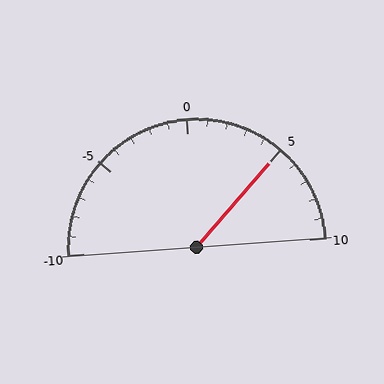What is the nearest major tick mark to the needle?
The nearest major tick mark is 5.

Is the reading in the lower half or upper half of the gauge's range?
The reading is in the upper half of the range (-10 to 10).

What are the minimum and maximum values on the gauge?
The gauge ranges from -10 to 10.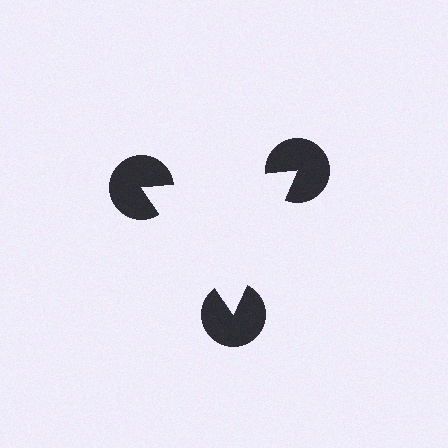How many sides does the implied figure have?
3 sides.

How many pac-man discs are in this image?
There are 3 — one at each vertex of the illusory triangle.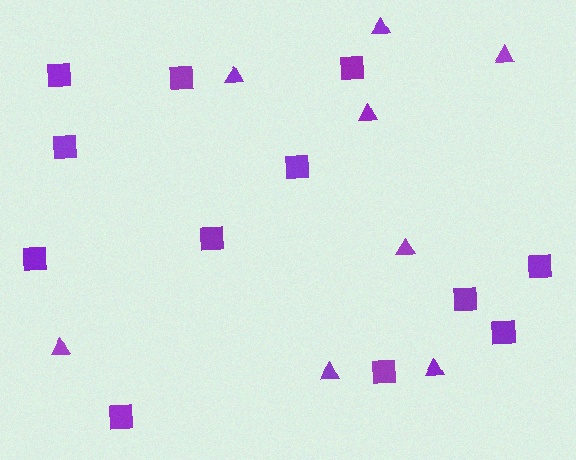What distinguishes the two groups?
There are 2 groups: one group of triangles (8) and one group of squares (12).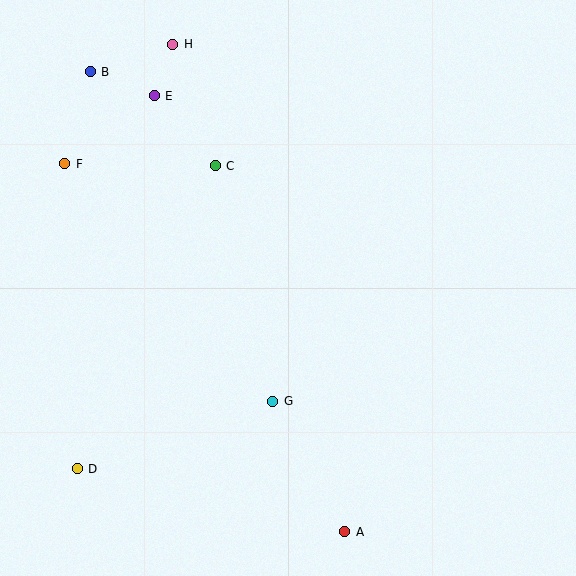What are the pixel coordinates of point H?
Point H is at (173, 44).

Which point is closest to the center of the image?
Point G at (273, 401) is closest to the center.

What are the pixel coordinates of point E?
Point E is at (154, 96).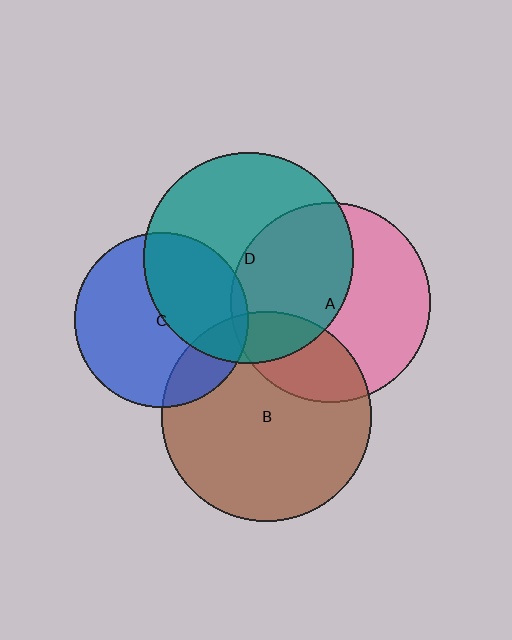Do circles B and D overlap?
Yes.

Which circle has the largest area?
Circle D (teal).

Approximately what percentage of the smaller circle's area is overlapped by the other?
Approximately 15%.